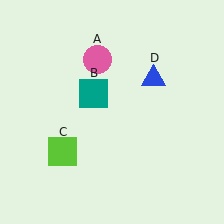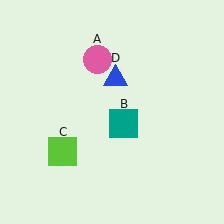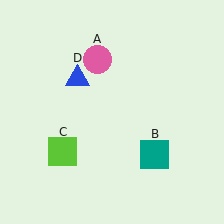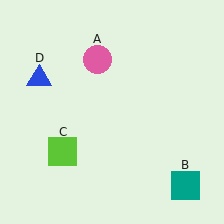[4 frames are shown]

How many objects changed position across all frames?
2 objects changed position: teal square (object B), blue triangle (object D).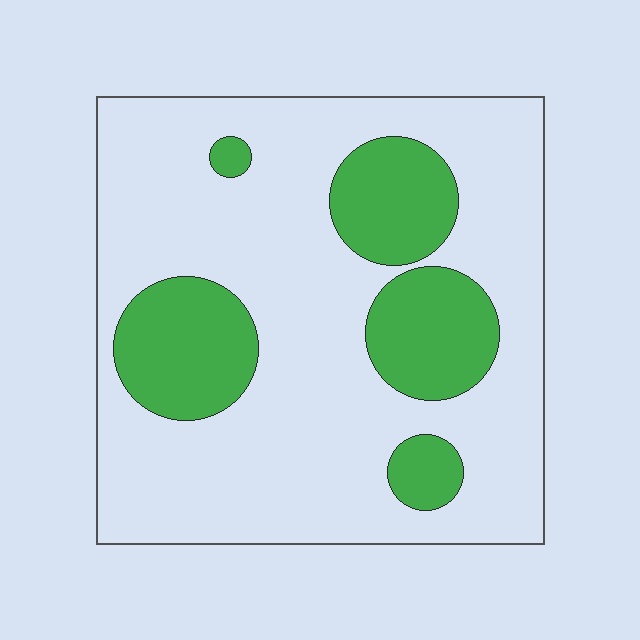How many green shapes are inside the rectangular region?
5.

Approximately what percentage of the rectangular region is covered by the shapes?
Approximately 25%.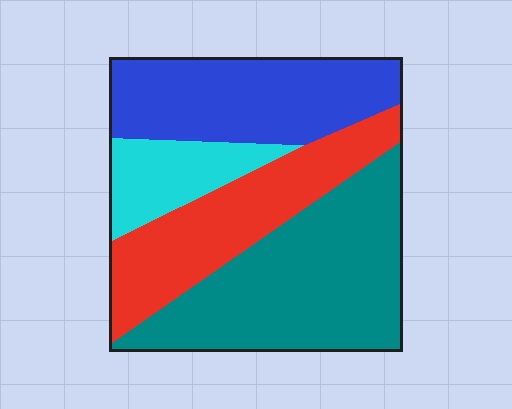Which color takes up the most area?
Teal, at roughly 35%.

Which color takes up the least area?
Cyan, at roughly 10%.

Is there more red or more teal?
Teal.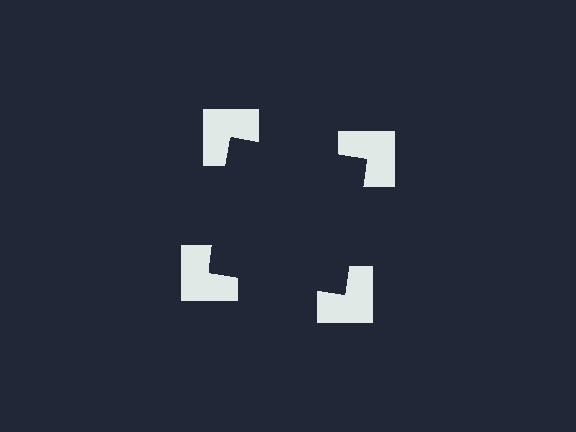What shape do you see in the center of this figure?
An illusory square — its edges are inferred from the aligned wedge cuts in the notched squares, not physically drawn.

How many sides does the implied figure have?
4 sides.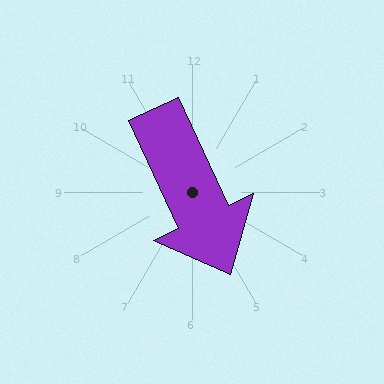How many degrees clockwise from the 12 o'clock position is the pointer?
Approximately 155 degrees.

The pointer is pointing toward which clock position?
Roughly 5 o'clock.